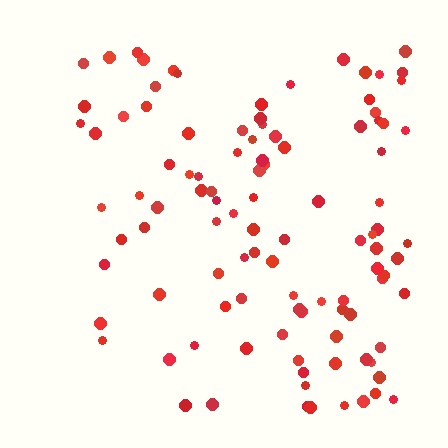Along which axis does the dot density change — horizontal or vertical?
Horizontal.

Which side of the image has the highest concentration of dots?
The right.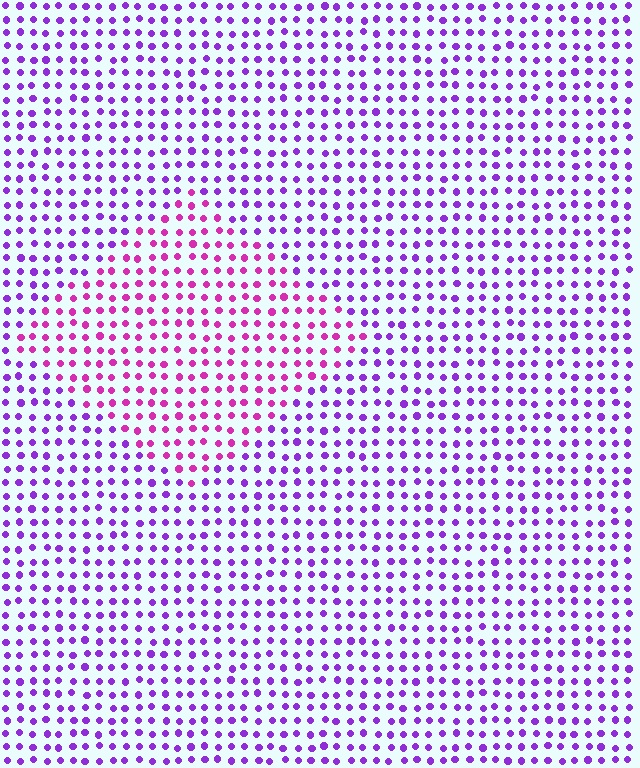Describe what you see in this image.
The image is filled with small purple elements in a uniform arrangement. A diamond-shaped region is visible where the elements are tinted to a slightly different hue, forming a subtle color boundary.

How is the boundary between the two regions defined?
The boundary is defined purely by a slight shift in hue (about 38 degrees). Spacing, size, and orientation are identical on both sides.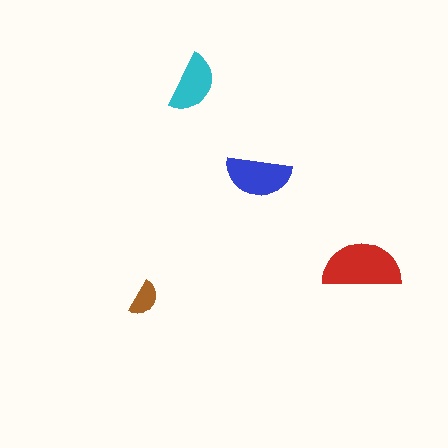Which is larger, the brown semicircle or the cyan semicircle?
The cyan one.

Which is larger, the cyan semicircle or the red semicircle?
The red one.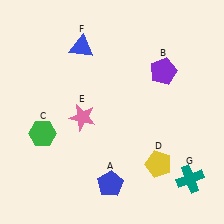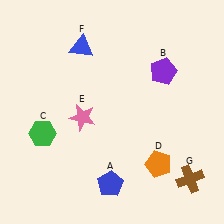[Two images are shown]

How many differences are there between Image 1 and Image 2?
There are 2 differences between the two images.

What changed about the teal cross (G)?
In Image 1, G is teal. In Image 2, it changed to brown.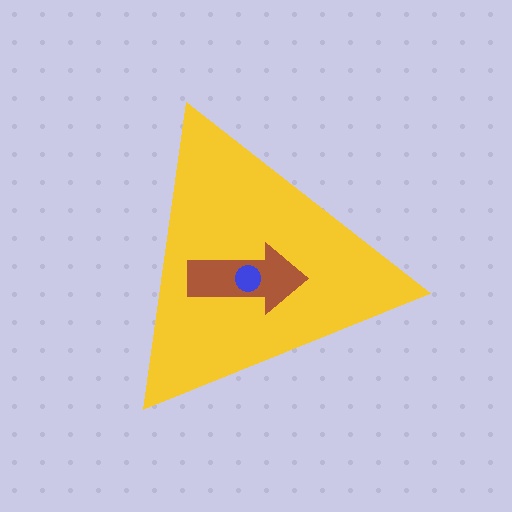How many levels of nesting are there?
3.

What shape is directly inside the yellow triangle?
The brown arrow.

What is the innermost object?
The blue circle.